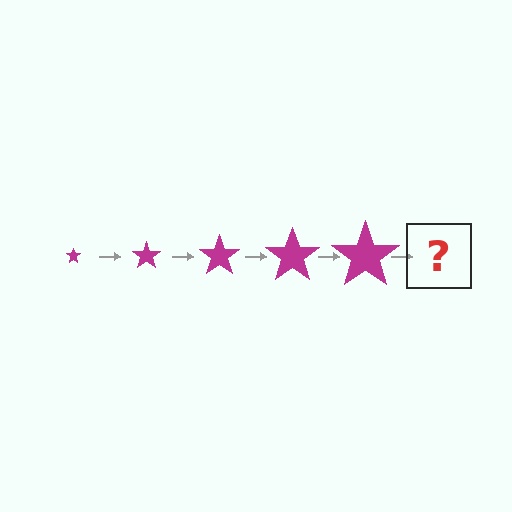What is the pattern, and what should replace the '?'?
The pattern is that the star gets progressively larger each step. The '?' should be a magenta star, larger than the previous one.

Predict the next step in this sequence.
The next step is a magenta star, larger than the previous one.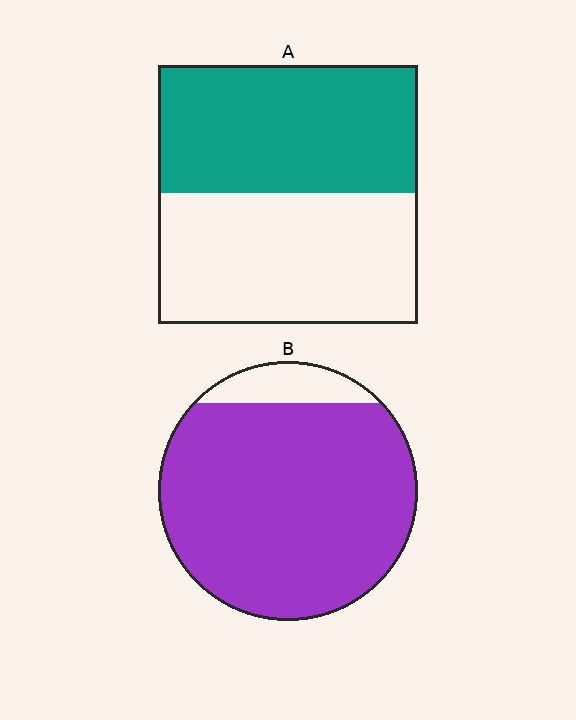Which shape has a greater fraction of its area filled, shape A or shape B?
Shape B.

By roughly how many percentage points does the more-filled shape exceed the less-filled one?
By roughly 40 percentage points (B over A).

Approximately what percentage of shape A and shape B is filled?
A is approximately 50% and B is approximately 90%.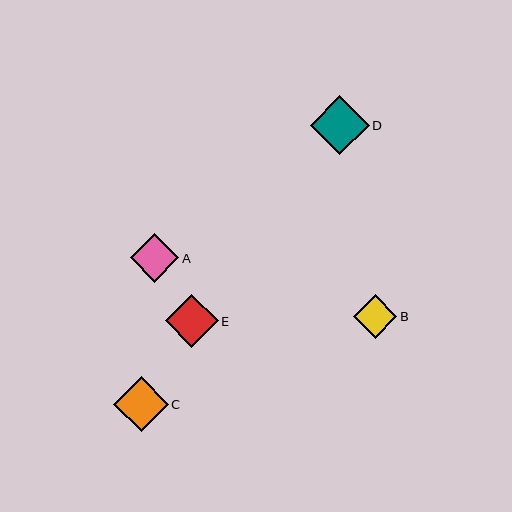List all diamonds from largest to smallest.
From largest to smallest: D, C, E, A, B.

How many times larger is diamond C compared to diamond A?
Diamond C is approximately 1.1 times the size of diamond A.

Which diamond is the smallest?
Diamond B is the smallest with a size of approximately 44 pixels.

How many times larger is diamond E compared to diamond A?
Diamond E is approximately 1.1 times the size of diamond A.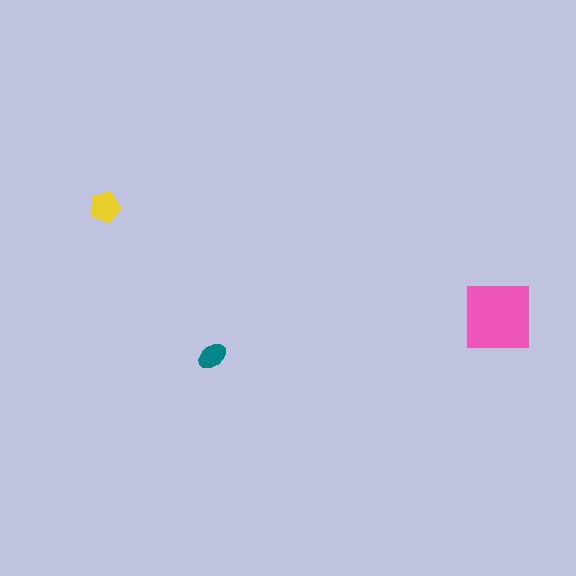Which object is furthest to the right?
The pink square is rightmost.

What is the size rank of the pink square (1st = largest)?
1st.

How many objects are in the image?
There are 3 objects in the image.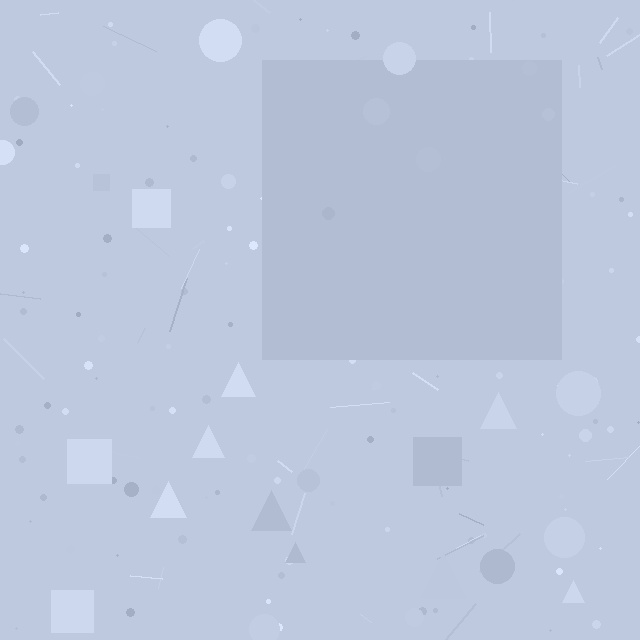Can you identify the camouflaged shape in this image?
The camouflaged shape is a square.